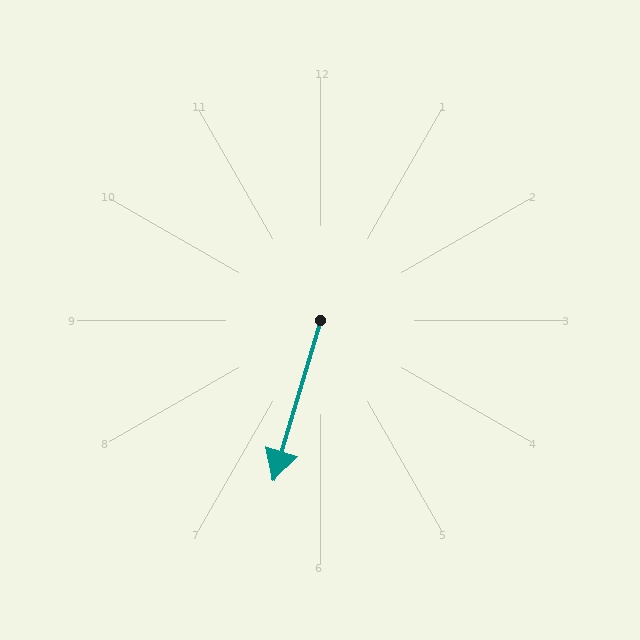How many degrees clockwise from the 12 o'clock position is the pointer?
Approximately 196 degrees.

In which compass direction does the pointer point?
South.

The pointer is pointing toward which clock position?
Roughly 7 o'clock.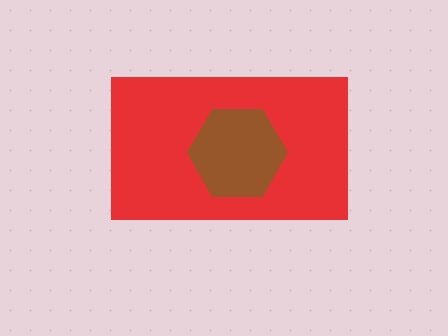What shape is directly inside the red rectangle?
The brown hexagon.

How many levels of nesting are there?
2.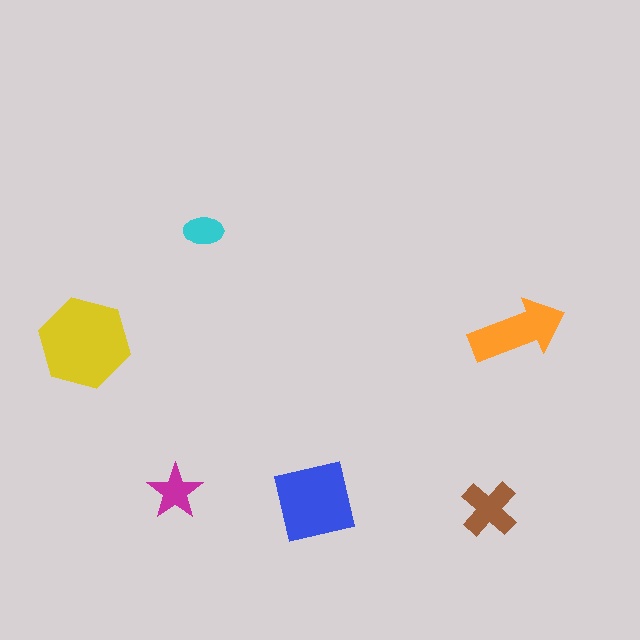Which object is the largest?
The yellow hexagon.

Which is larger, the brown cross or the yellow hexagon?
The yellow hexagon.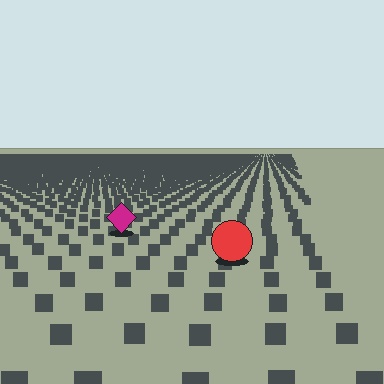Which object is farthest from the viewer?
The magenta diamond is farthest from the viewer. It appears smaller and the ground texture around it is denser.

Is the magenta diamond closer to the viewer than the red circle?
No. The red circle is closer — you can tell from the texture gradient: the ground texture is coarser near it.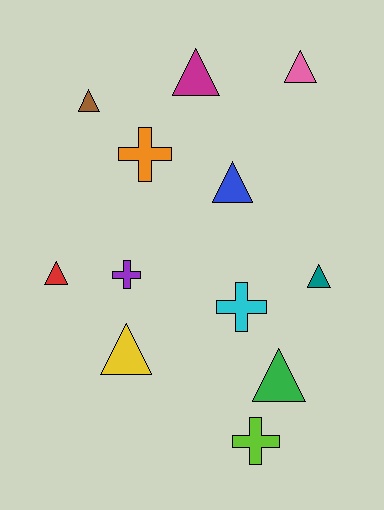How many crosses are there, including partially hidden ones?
There are 4 crosses.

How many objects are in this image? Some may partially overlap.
There are 12 objects.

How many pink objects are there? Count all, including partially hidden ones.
There is 1 pink object.